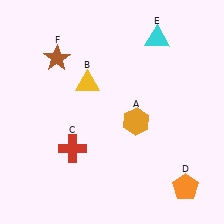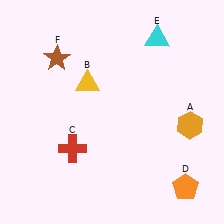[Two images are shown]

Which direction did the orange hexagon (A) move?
The orange hexagon (A) moved right.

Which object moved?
The orange hexagon (A) moved right.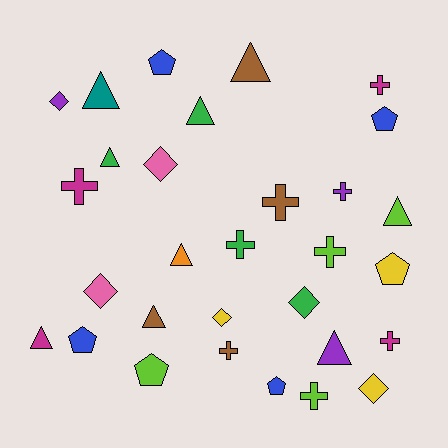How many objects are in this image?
There are 30 objects.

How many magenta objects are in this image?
There are 4 magenta objects.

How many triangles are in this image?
There are 9 triangles.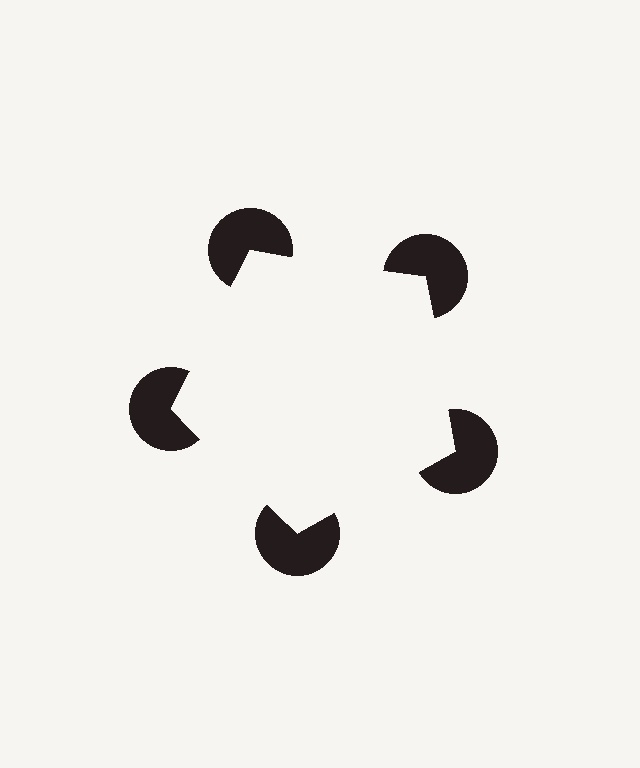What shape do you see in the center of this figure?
An illusory pentagon — its edges are inferred from the aligned wedge cuts in the pac-man discs, not physically drawn.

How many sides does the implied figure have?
5 sides.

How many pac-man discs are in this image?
There are 5 — one at each vertex of the illusory pentagon.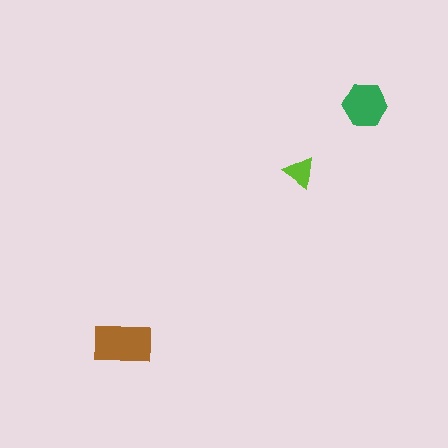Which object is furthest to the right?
The green hexagon is rightmost.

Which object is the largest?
The brown rectangle.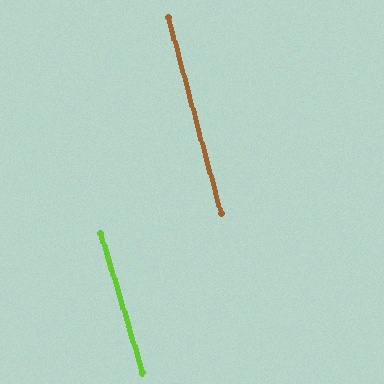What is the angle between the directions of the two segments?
Approximately 2 degrees.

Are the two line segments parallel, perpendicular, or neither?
Parallel — their directions differ by only 1.8°.